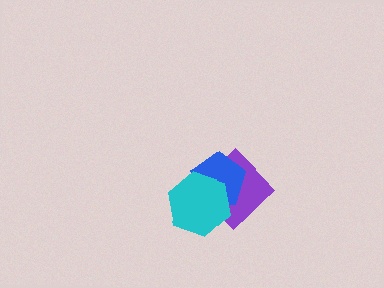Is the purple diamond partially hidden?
Yes, it is partially covered by another shape.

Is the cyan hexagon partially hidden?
No, no other shape covers it.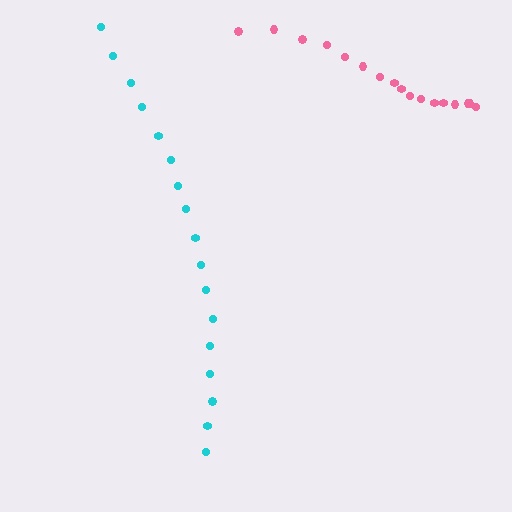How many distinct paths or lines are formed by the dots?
There are 2 distinct paths.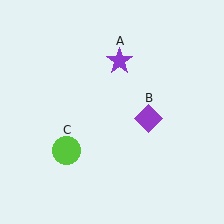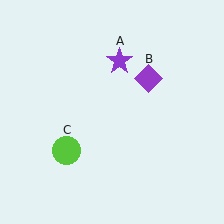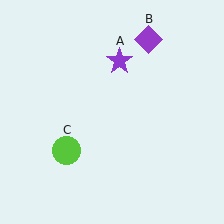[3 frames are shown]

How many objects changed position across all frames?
1 object changed position: purple diamond (object B).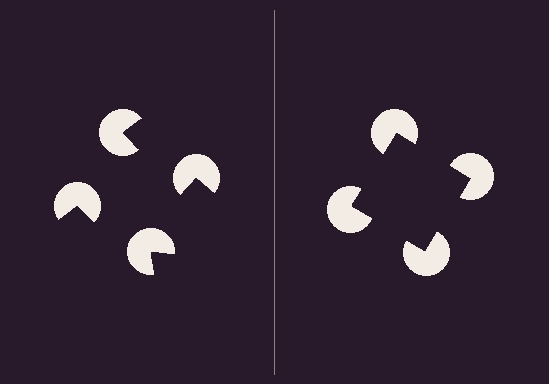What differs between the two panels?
The pac-man discs are positioned identically on both sides; only the wedge orientations differ. On the right they align to a square; on the left they are misaligned.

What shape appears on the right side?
An illusory square.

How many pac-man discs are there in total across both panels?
8 — 4 on each side.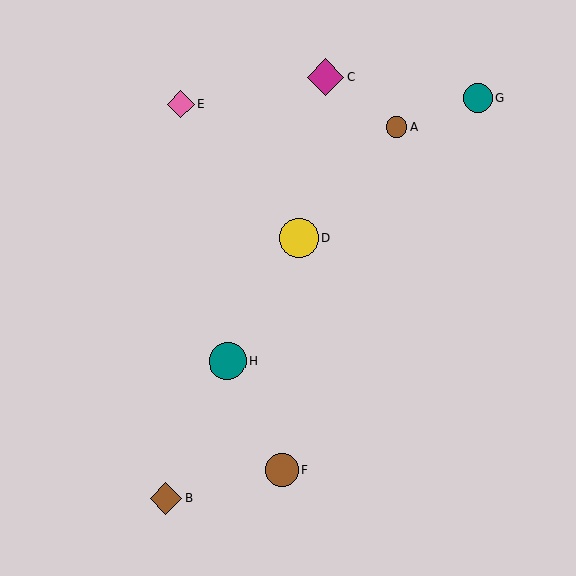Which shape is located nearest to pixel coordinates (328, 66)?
The magenta diamond (labeled C) at (326, 77) is nearest to that location.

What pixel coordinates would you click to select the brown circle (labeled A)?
Click at (397, 127) to select the brown circle A.